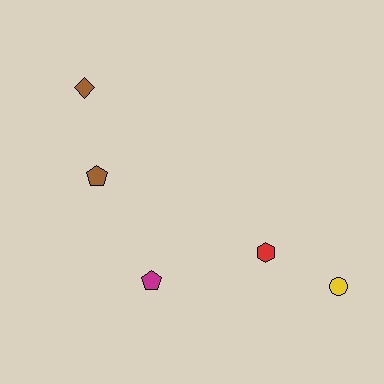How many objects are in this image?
There are 5 objects.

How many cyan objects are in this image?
There are no cyan objects.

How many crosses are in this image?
There are no crosses.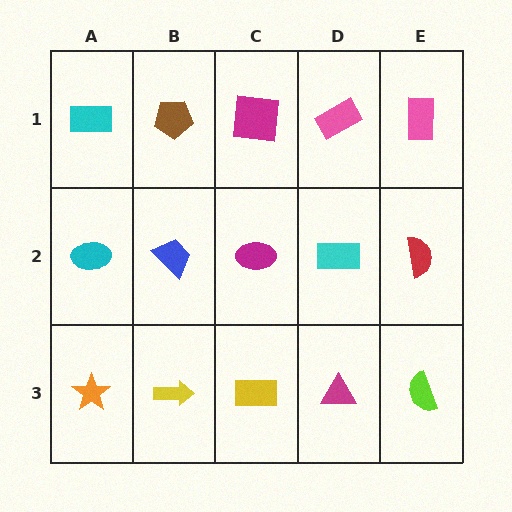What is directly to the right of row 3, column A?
A yellow arrow.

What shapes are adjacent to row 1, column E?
A red semicircle (row 2, column E), a pink rectangle (row 1, column D).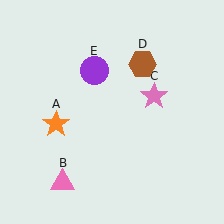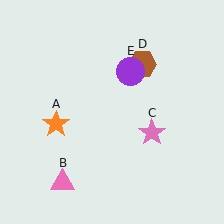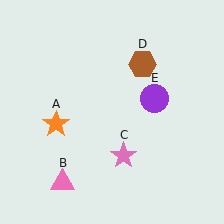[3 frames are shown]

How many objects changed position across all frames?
2 objects changed position: pink star (object C), purple circle (object E).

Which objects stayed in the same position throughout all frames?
Orange star (object A) and pink triangle (object B) and brown hexagon (object D) remained stationary.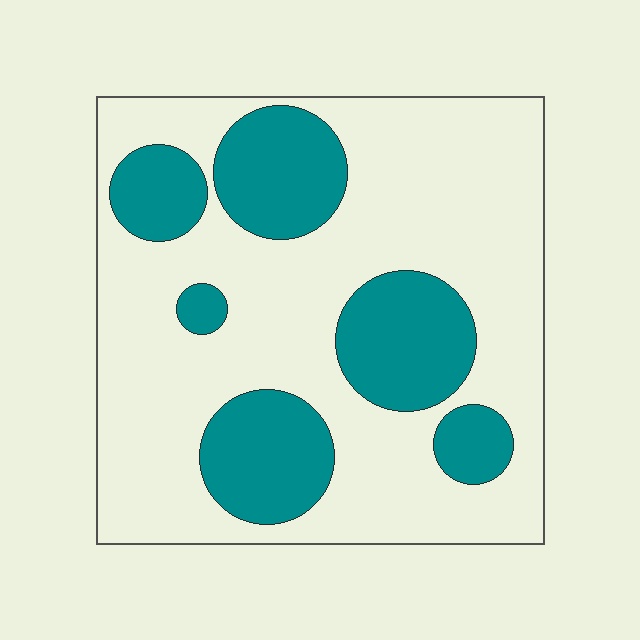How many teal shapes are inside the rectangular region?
6.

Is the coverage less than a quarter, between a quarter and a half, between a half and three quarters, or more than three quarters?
Between a quarter and a half.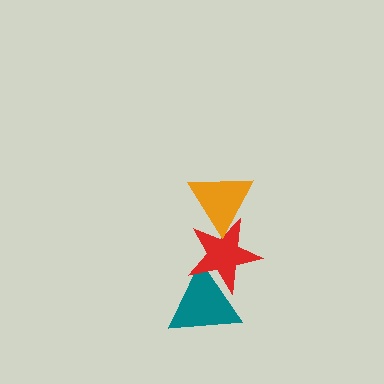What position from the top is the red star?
The red star is 2nd from the top.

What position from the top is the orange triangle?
The orange triangle is 1st from the top.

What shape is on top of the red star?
The orange triangle is on top of the red star.